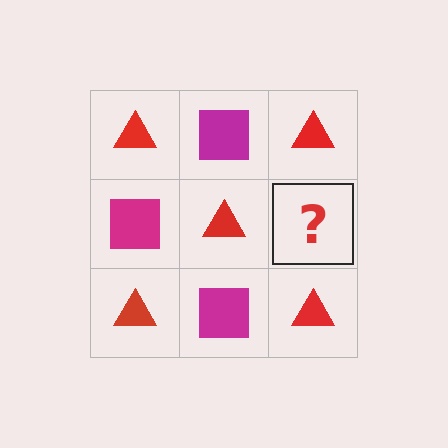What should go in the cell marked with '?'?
The missing cell should contain a magenta square.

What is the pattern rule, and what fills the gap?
The rule is that it alternates red triangle and magenta square in a checkerboard pattern. The gap should be filled with a magenta square.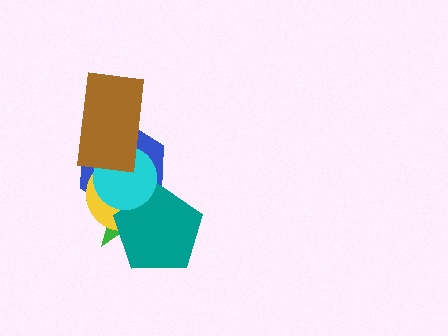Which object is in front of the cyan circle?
The brown rectangle is in front of the cyan circle.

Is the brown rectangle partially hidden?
No, no other shape covers it.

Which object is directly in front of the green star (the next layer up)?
The blue hexagon is directly in front of the green star.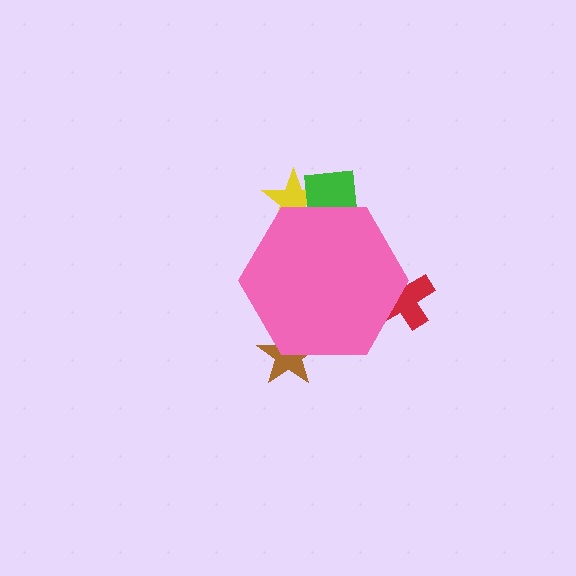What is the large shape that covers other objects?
A pink hexagon.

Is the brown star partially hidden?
Yes, the brown star is partially hidden behind the pink hexagon.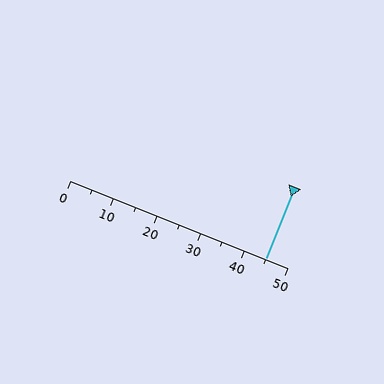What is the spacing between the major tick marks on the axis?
The major ticks are spaced 10 apart.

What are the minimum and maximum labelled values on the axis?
The axis runs from 0 to 50.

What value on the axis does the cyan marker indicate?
The marker indicates approximately 45.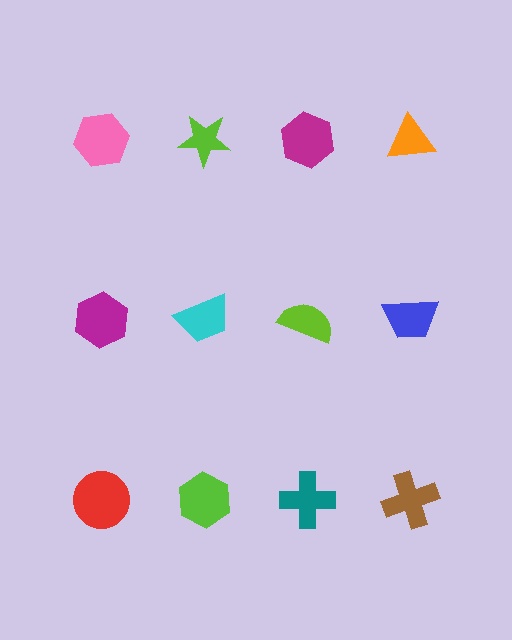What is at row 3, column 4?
A brown cross.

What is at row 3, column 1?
A red circle.